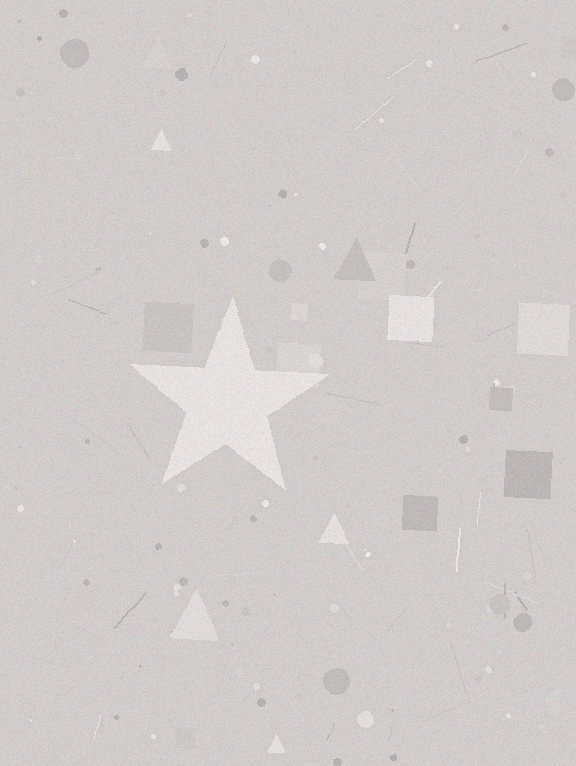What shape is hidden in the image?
A star is hidden in the image.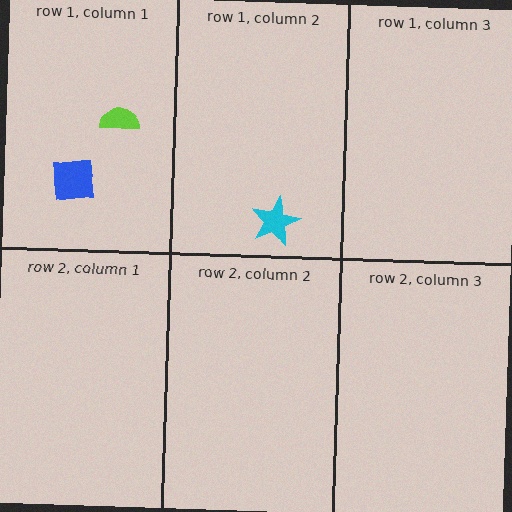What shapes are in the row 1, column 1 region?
The blue square, the lime semicircle.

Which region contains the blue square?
The row 1, column 1 region.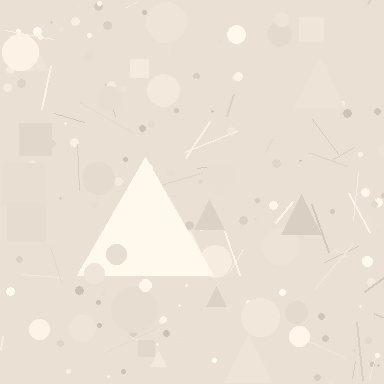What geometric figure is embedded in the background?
A triangle is embedded in the background.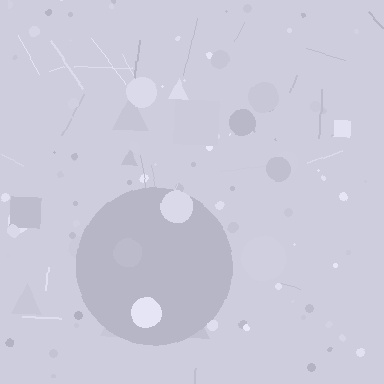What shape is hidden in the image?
A circle is hidden in the image.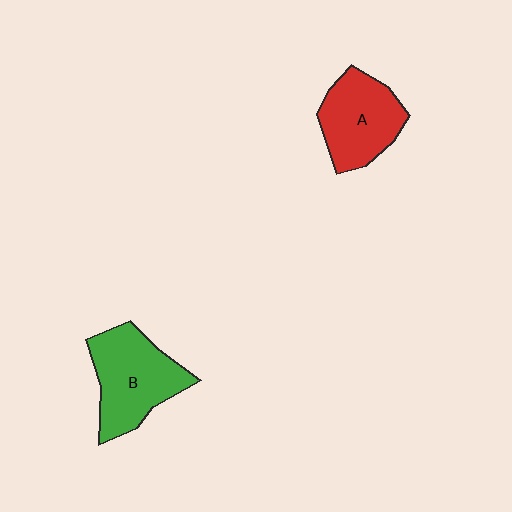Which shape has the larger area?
Shape B (green).